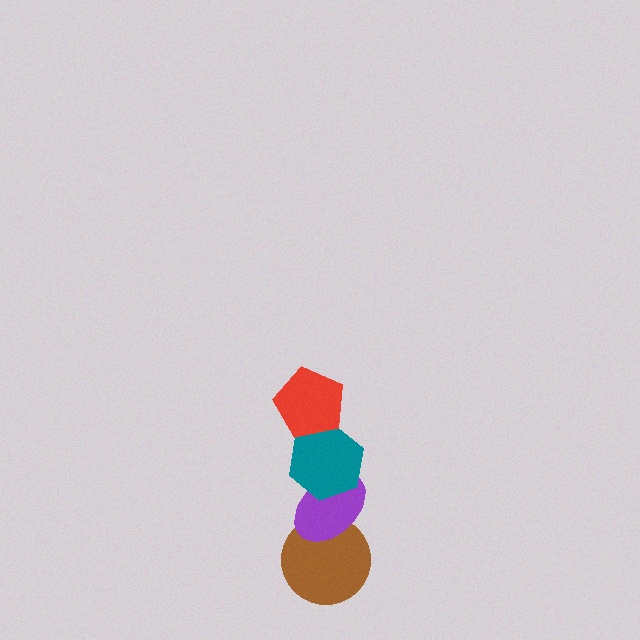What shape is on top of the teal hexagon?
The red pentagon is on top of the teal hexagon.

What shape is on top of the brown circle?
The purple ellipse is on top of the brown circle.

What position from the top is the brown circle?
The brown circle is 4th from the top.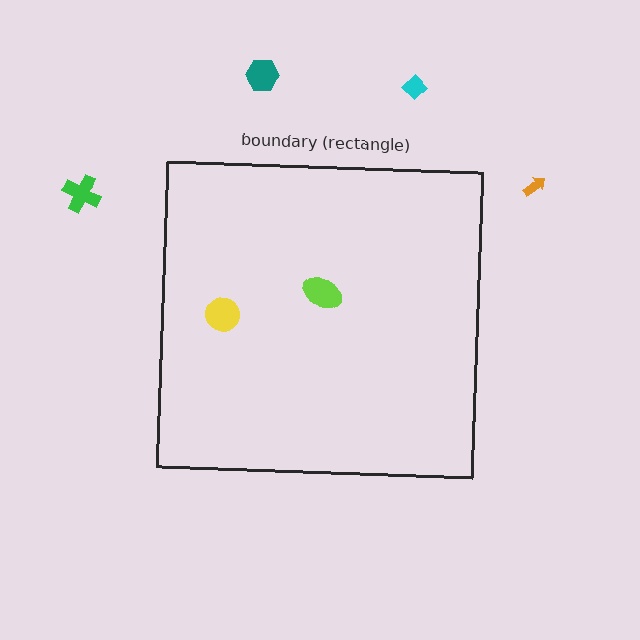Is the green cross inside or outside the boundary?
Outside.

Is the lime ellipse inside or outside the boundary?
Inside.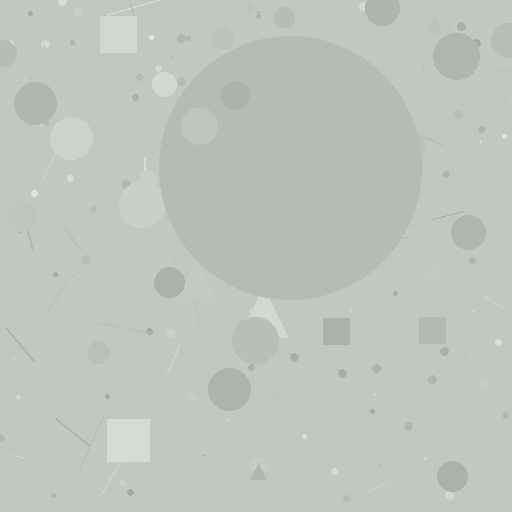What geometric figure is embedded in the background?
A circle is embedded in the background.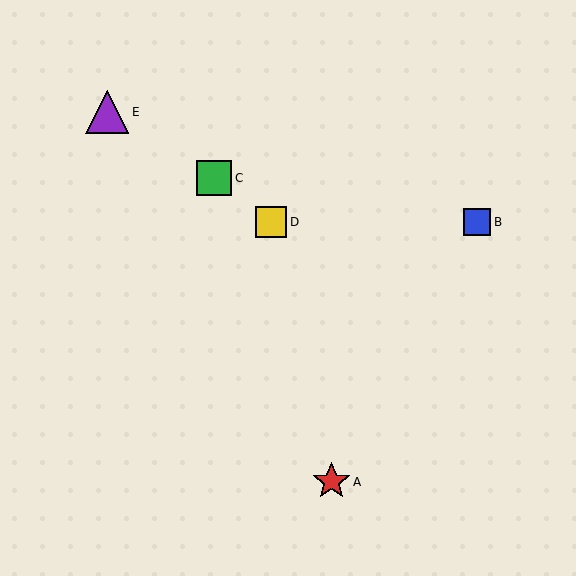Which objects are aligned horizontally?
Objects B, D are aligned horizontally.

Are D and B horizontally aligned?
Yes, both are at y≈222.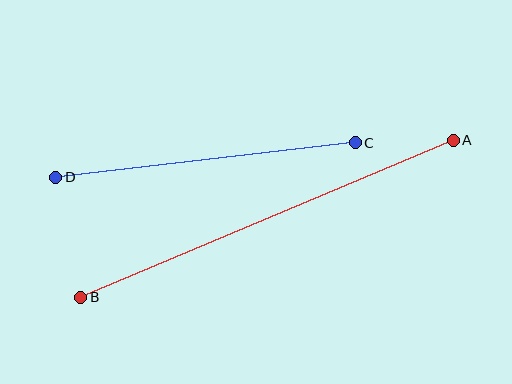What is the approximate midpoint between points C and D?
The midpoint is at approximately (206, 160) pixels.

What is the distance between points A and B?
The distance is approximately 404 pixels.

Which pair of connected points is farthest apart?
Points A and B are farthest apart.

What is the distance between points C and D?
The distance is approximately 301 pixels.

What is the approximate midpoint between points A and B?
The midpoint is at approximately (267, 219) pixels.